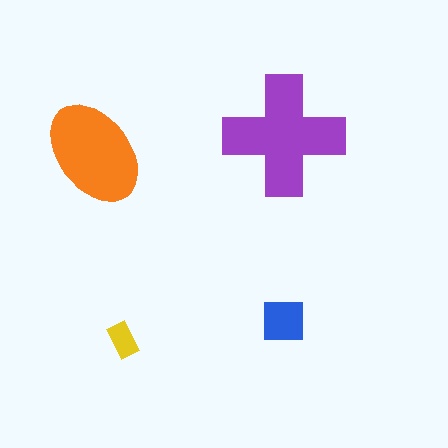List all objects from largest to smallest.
The purple cross, the orange ellipse, the blue square, the yellow rectangle.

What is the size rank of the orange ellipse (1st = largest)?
2nd.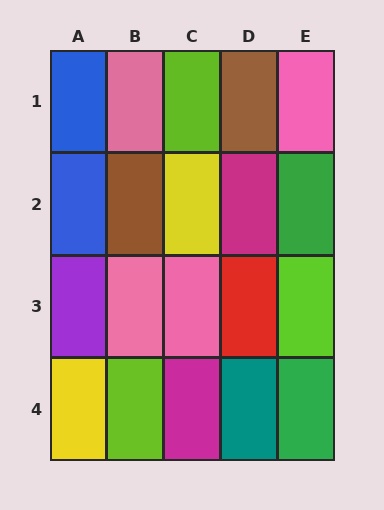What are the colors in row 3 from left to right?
Purple, pink, pink, red, lime.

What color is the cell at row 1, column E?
Pink.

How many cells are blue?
2 cells are blue.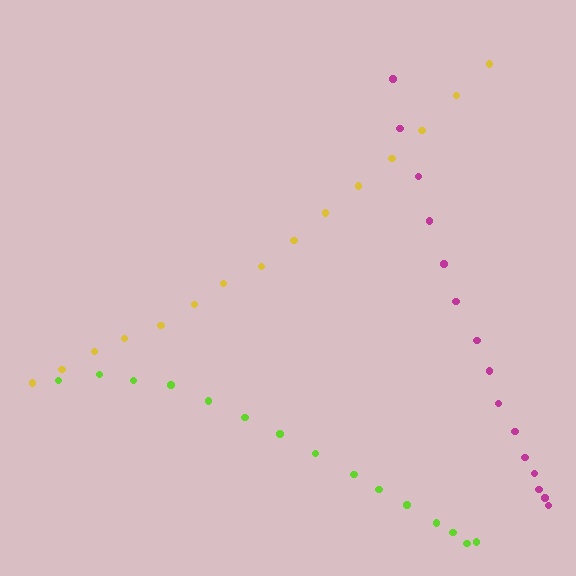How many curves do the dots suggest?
There are 3 distinct paths.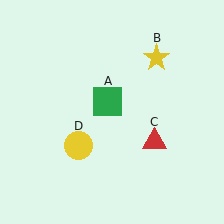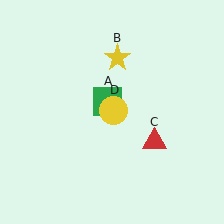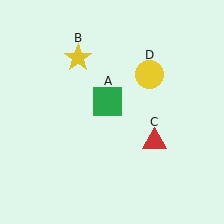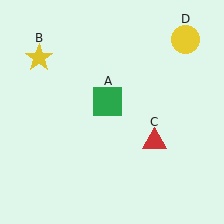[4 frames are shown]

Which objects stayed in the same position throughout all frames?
Green square (object A) and red triangle (object C) remained stationary.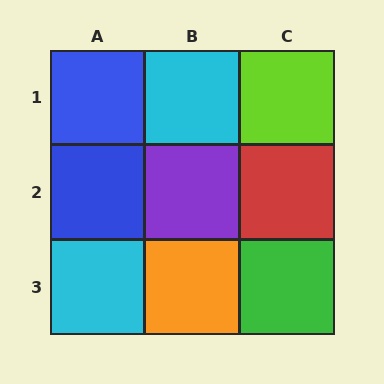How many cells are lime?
1 cell is lime.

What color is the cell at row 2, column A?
Blue.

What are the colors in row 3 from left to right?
Cyan, orange, green.